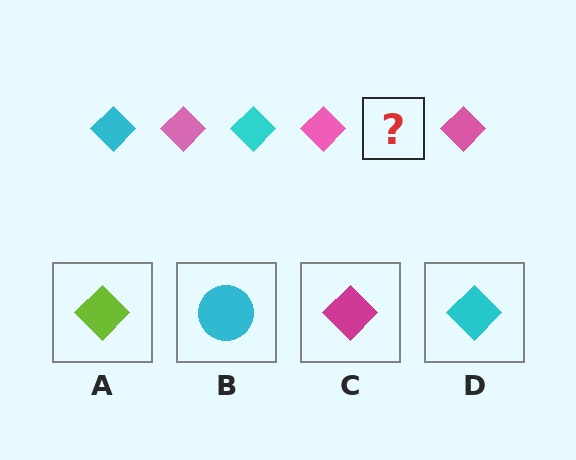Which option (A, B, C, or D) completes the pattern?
D.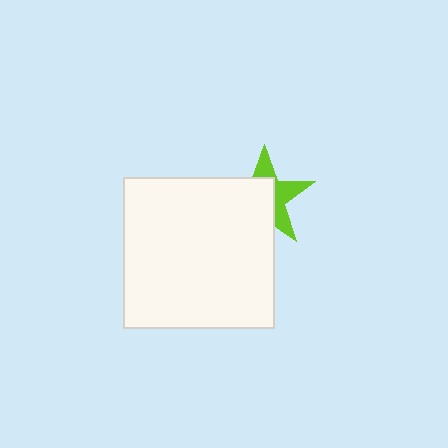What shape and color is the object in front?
The object in front is a white square.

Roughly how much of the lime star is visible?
A small part of it is visible (roughly 42%).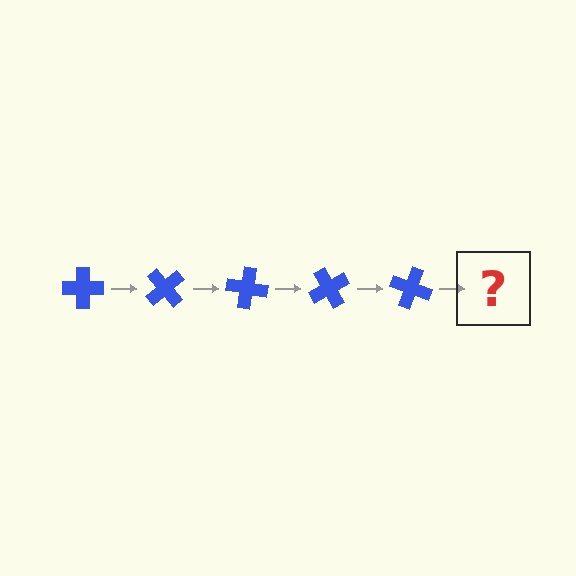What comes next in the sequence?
The next element should be a blue cross rotated 250 degrees.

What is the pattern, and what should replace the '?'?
The pattern is that the cross rotates 50 degrees each step. The '?' should be a blue cross rotated 250 degrees.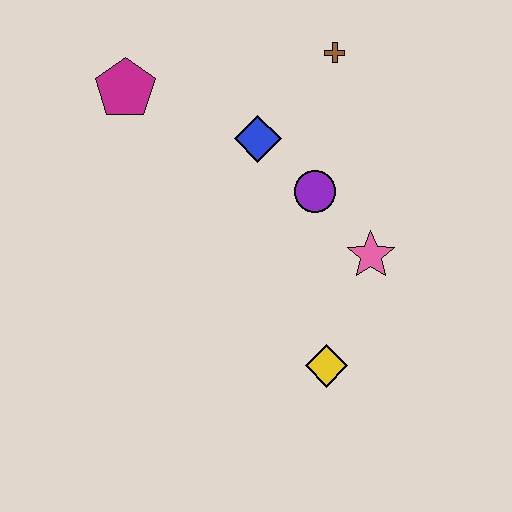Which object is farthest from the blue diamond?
The yellow diamond is farthest from the blue diamond.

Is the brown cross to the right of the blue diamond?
Yes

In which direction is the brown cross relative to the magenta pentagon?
The brown cross is to the right of the magenta pentagon.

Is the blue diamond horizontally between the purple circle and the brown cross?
No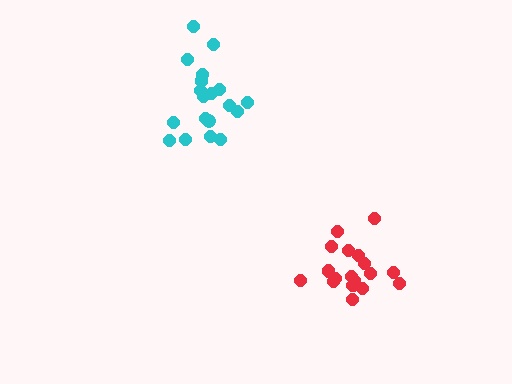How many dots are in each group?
Group 1: 19 dots, Group 2: 18 dots (37 total).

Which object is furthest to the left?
The cyan cluster is leftmost.